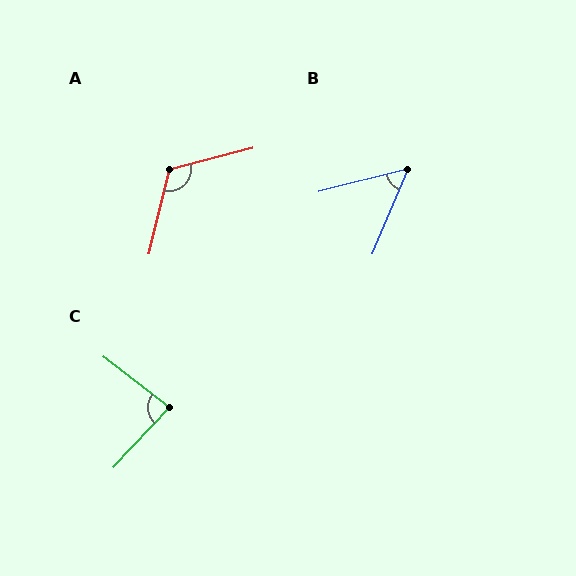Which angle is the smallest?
B, at approximately 53 degrees.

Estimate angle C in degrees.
Approximately 85 degrees.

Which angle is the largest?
A, at approximately 118 degrees.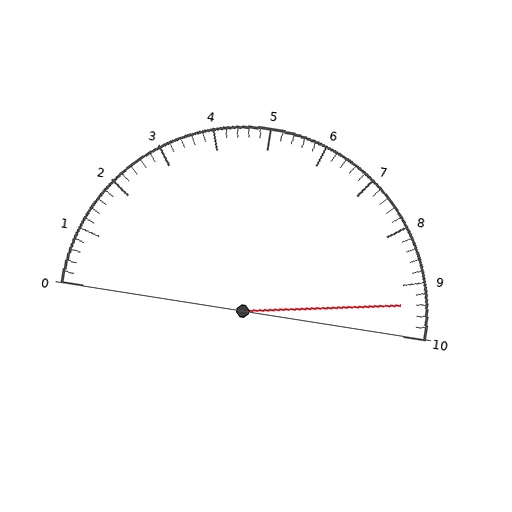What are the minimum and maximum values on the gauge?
The gauge ranges from 0 to 10.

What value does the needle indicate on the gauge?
The needle indicates approximately 9.4.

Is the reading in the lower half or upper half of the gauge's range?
The reading is in the upper half of the range (0 to 10).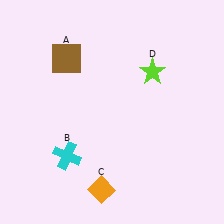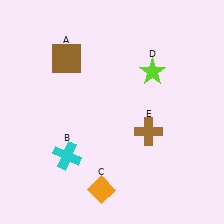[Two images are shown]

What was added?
A brown cross (E) was added in Image 2.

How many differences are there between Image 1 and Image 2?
There is 1 difference between the two images.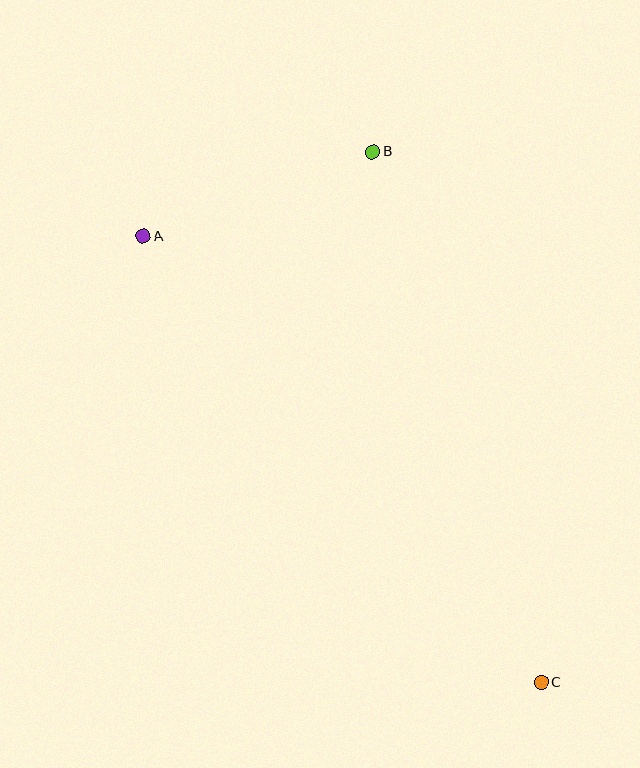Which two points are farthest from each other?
Points A and C are farthest from each other.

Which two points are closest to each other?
Points A and B are closest to each other.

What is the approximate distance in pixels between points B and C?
The distance between B and C is approximately 557 pixels.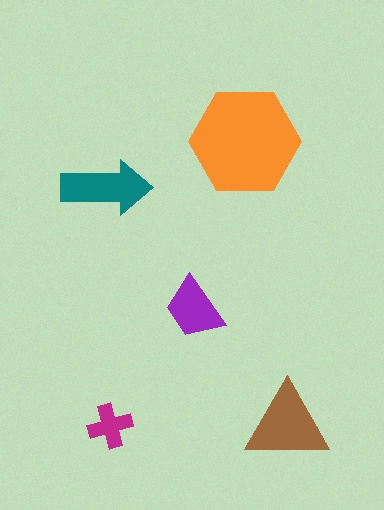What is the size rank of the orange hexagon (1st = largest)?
1st.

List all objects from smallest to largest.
The magenta cross, the purple trapezoid, the teal arrow, the brown triangle, the orange hexagon.